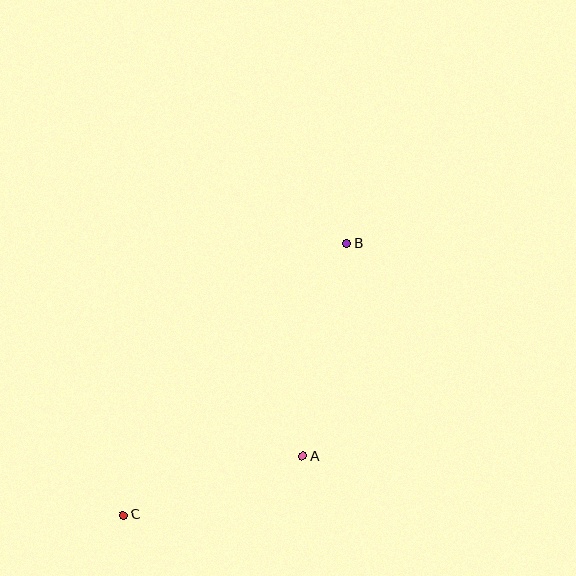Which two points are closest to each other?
Points A and C are closest to each other.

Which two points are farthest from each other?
Points B and C are farthest from each other.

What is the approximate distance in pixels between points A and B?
The distance between A and B is approximately 217 pixels.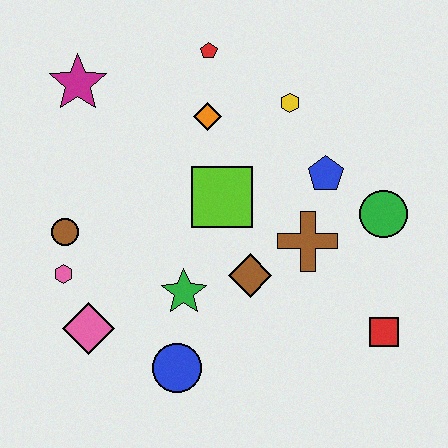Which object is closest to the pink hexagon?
The brown circle is closest to the pink hexagon.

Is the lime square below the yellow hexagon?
Yes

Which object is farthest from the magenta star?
The red square is farthest from the magenta star.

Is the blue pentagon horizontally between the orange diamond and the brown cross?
No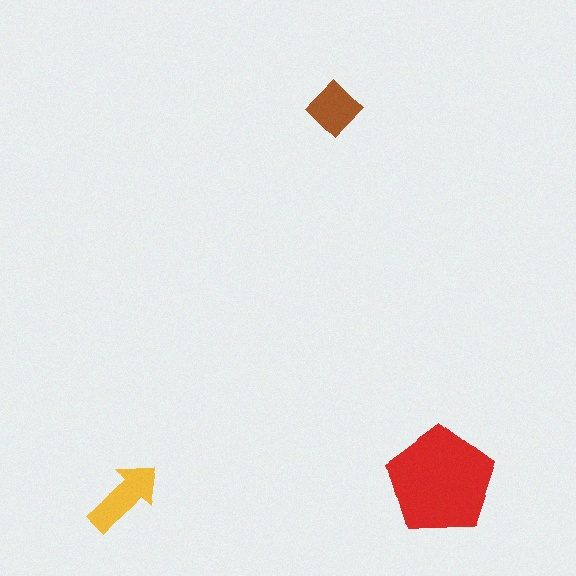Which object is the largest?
The red pentagon.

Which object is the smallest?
The brown diamond.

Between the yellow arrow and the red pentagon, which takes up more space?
The red pentagon.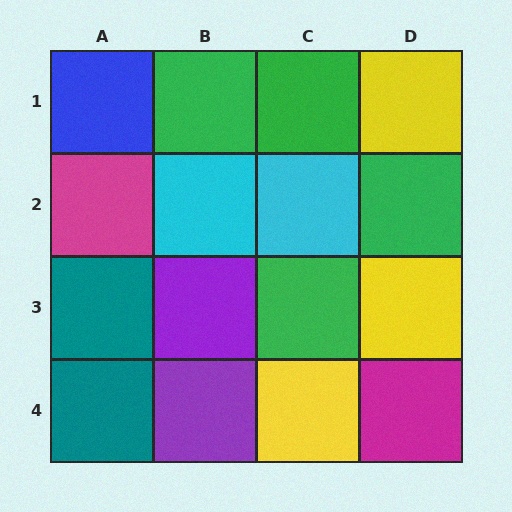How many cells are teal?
2 cells are teal.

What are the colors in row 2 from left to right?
Magenta, cyan, cyan, green.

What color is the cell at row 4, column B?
Purple.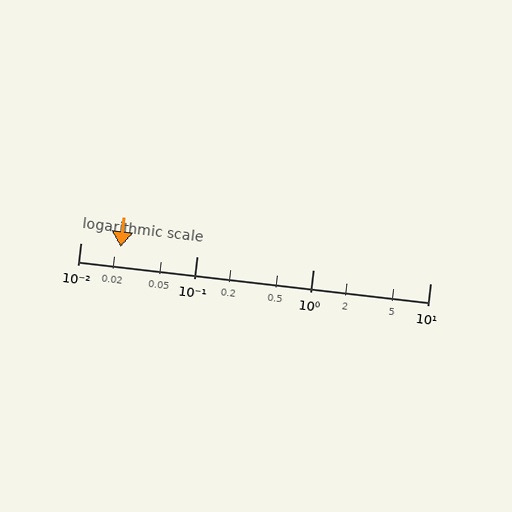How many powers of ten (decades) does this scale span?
The scale spans 3 decades, from 0.01 to 10.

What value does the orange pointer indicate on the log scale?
The pointer indicates approximately 0.022.